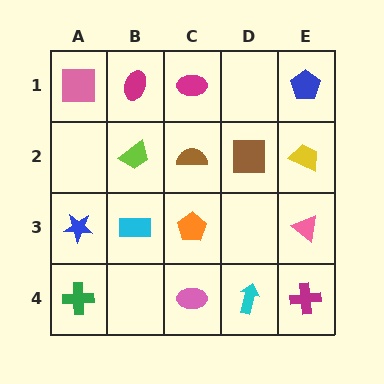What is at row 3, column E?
A pink triangle.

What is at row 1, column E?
A blue pentagon.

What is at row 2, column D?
A brown square.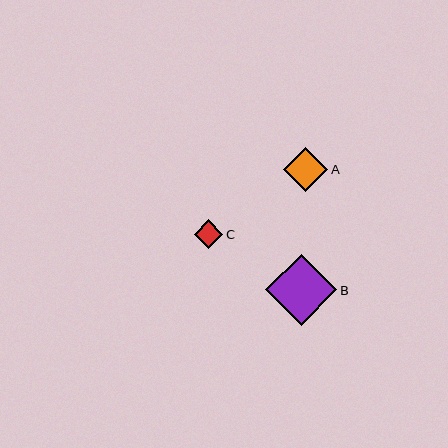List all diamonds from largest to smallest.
From largest to smallest: B, A, C.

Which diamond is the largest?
Diamond B is the largest with a size of approximately 71 pixels.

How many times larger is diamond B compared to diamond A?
Diamond B is approximately 1.6 times the size of diamond A.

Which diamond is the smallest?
Diamond C is the smallest with a size of approximately 28 pixels.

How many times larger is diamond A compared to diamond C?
Diamond A is approximately 1.5 times the size of diamond C.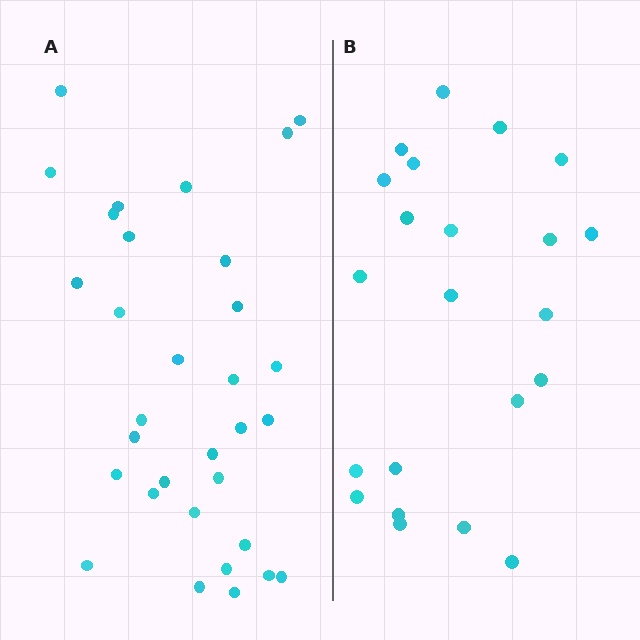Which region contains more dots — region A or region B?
Region A (the left region) has more dots.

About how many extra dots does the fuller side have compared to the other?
Region A has roughly 10 or so more dots than region B.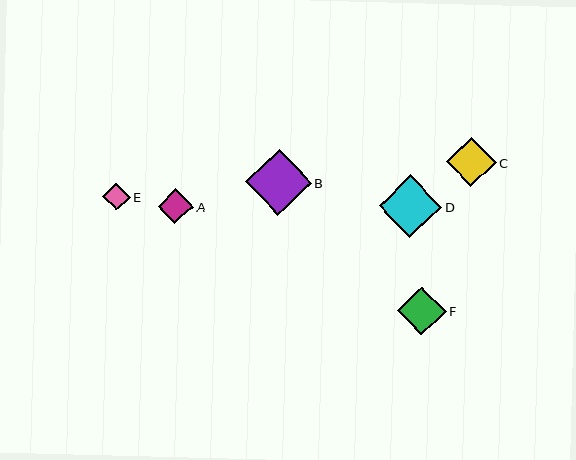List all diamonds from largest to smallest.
From largest to smallest: B, D, C, F, A, E.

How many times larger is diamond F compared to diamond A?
Diamond F is approximately 1.4 times the size of diamond A.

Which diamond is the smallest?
Diamond E is the smallest with a size of approximately 28 pixels.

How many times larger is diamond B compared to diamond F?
Diamond B is approximately 1.4 times the size of diamond F.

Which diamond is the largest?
Diamond B is the largest with a size of approximately 66 pixels.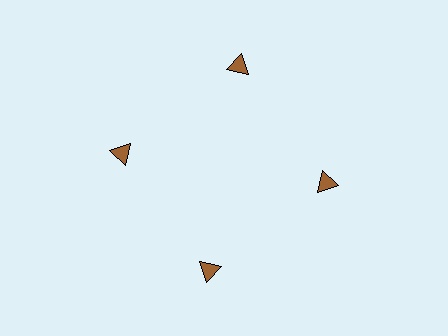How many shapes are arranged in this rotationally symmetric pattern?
There are 4 shapes, arranged in 4 groups of 1.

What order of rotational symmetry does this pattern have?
This pattern has 4-fold rotational symmetry.